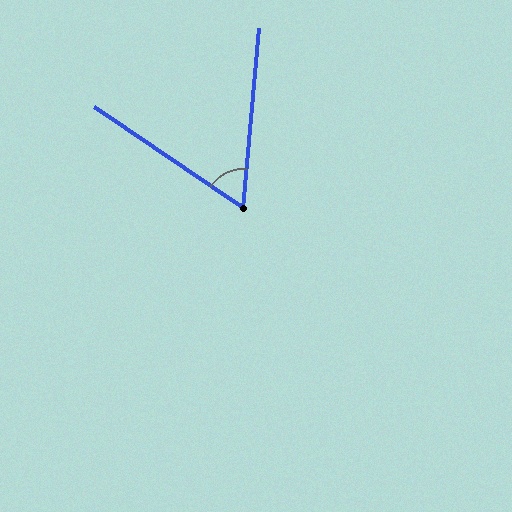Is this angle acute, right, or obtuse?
It is acute.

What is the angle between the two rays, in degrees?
Approximately 61 degrees.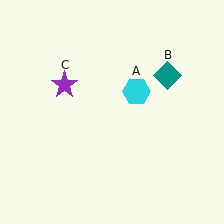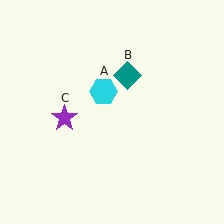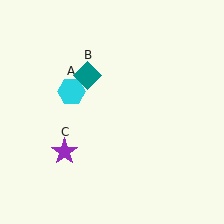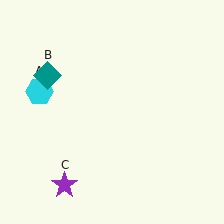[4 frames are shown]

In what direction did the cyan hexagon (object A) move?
The cyan hexagon (object A) moved left.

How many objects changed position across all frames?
3 objects changed position: cyan hexagon (object A), teal diamond (object B), purple star (object C).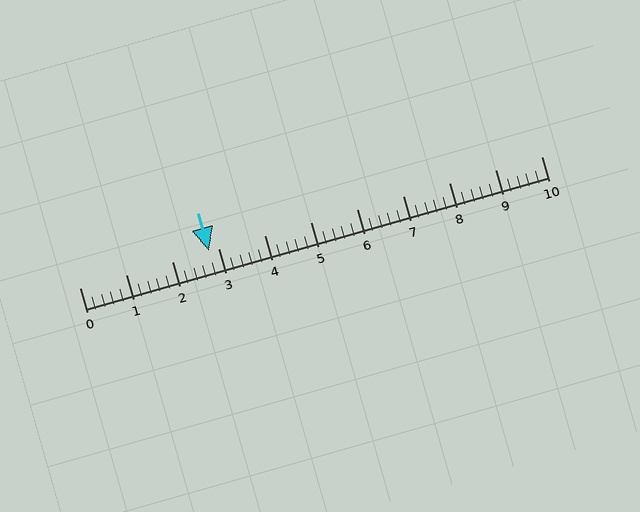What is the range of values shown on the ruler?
The ruler shows values from 0 to 10.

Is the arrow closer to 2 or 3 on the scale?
The arrow is closer to 3.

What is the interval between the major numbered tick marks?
The major tick marks are spaced 1 units apart.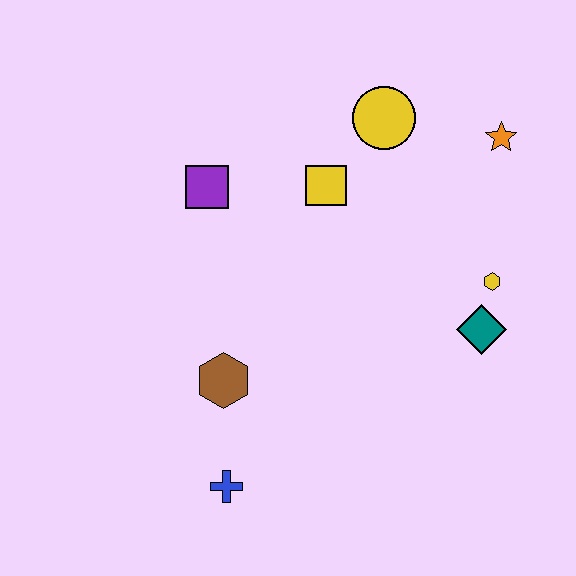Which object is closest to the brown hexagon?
The blue cross is closest to the brown hexagon.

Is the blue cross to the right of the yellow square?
No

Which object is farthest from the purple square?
The teal diamond is farthest from the purple square.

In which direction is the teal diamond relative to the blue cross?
The teal diamond is to the right of the blue cross.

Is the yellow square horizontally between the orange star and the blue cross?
Yes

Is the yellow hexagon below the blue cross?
No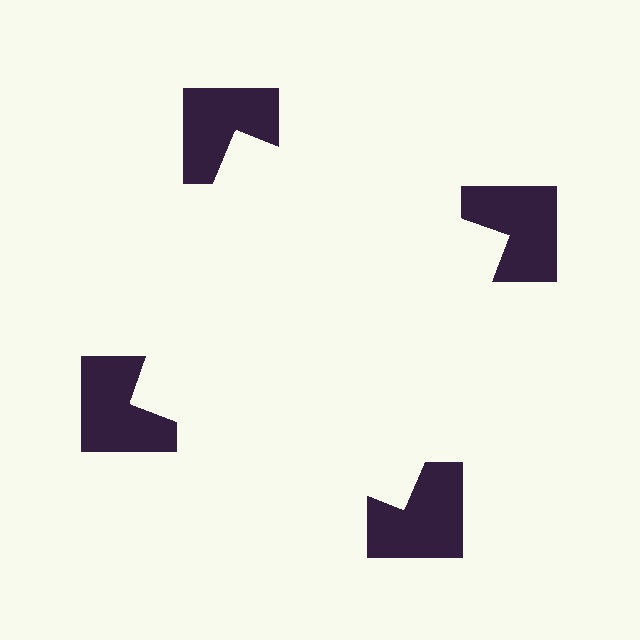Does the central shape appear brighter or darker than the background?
It typically appears slightly brighter than the background, even though no actual brightness change is drawn.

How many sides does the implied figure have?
4 sides.